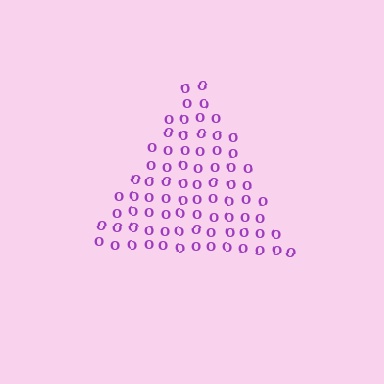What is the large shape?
The large shape is a triangle.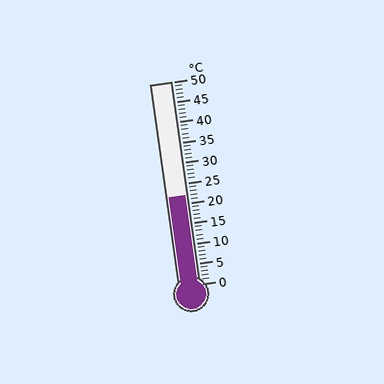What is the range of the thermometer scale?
The thermometer scale ranges from 0°C to 50°C.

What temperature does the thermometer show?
The thermometer shows approximately 22°C.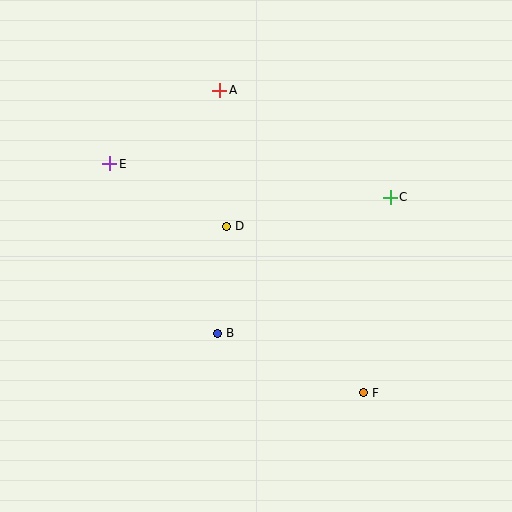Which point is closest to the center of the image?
Point D at (226, 226) is closest to the center.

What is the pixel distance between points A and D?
The distance between A and D is 136 pixels.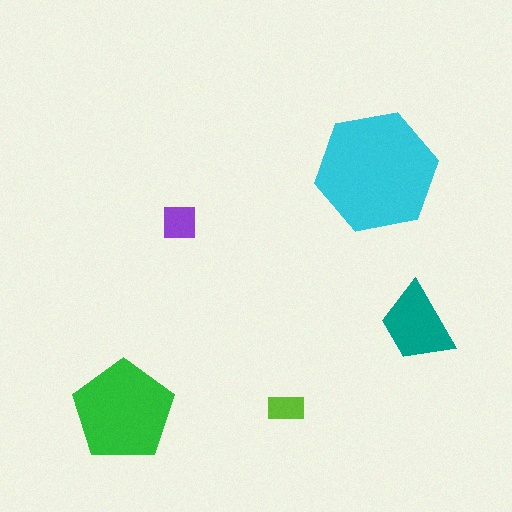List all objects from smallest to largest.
The lime rectangle, the purple square, the teal trapezoid, the green pentagon, the cyan hexagon.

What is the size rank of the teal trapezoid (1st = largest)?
3rd.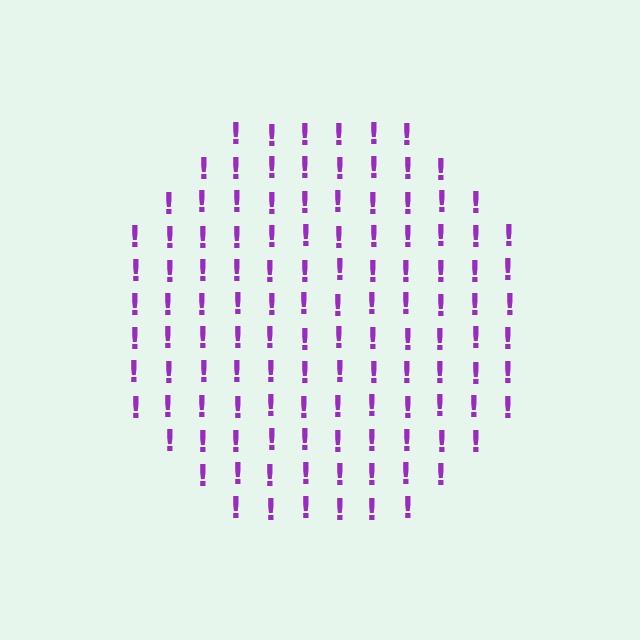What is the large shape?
The large shape is a circle.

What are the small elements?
The small elements are exclamation marks.